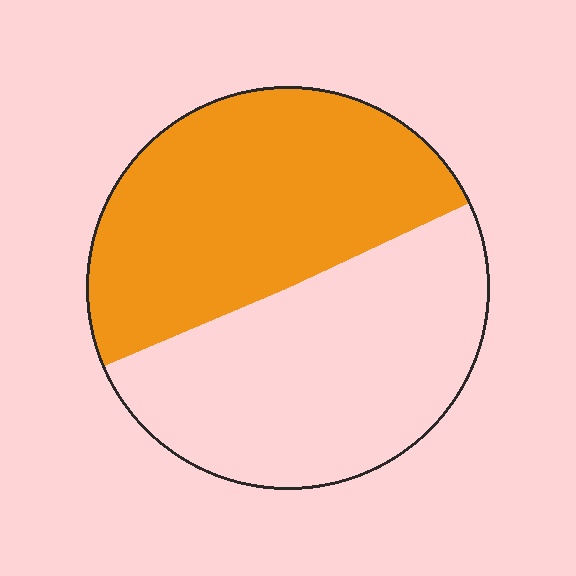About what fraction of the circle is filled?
About one half (1/2).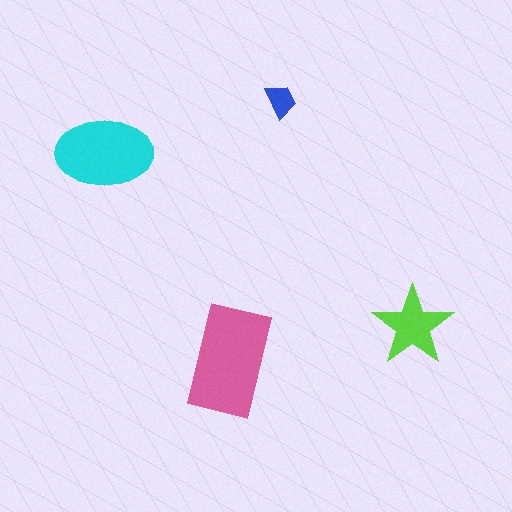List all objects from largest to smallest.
The pink rectangle, the cyan ellipse, the lime star, the blue trapezoid.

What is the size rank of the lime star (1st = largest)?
3rd.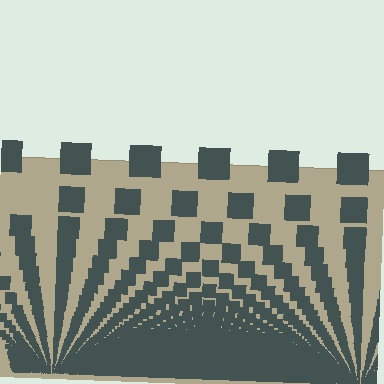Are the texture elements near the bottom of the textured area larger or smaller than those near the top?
Smaller. The gradient is inverted — elements near the bottom are smaller and denser.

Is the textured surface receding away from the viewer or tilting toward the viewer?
The surface appears to tilt toward the viewer. Texture elements get larger and sparser toward the top.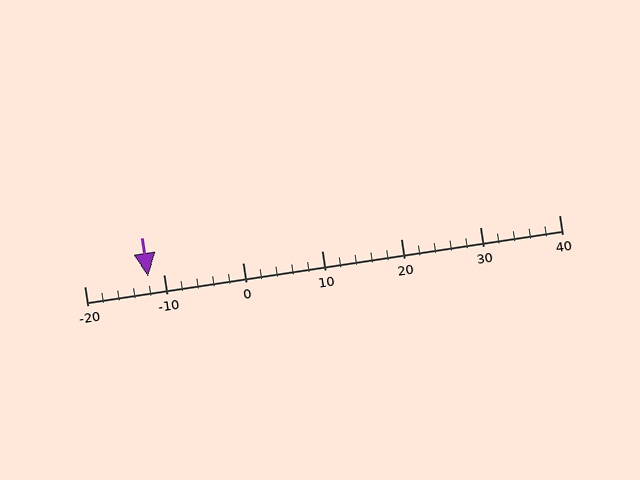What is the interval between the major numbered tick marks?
The major tick marks are spaced 10 units apart.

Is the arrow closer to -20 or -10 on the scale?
The arrow is closer to -10.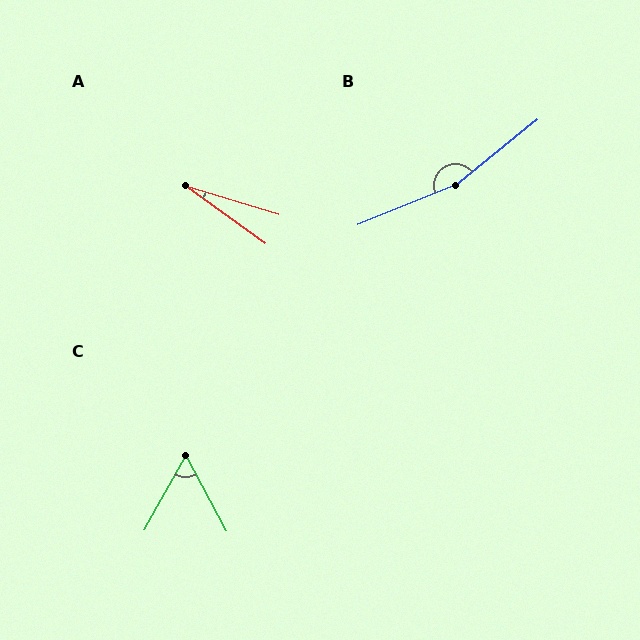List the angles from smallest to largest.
A (19°), C (57°), B (163°).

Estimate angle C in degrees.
Approximately 57 degrees.